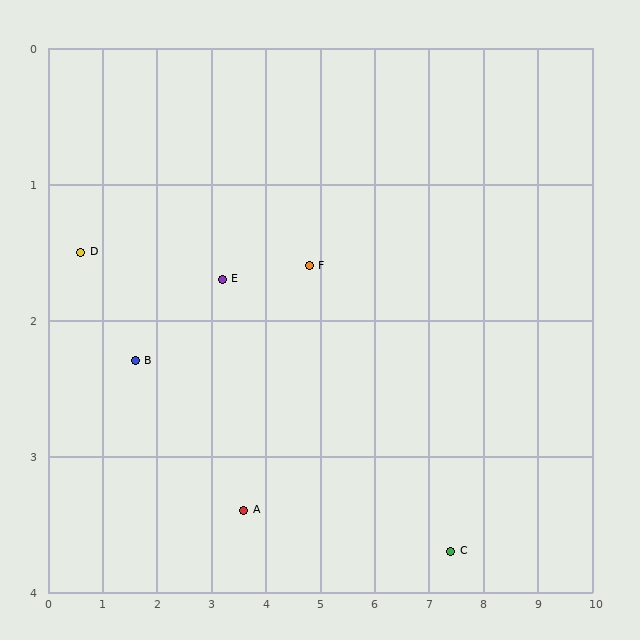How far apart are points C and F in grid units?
Points C and F are about 3.3 grid units apart.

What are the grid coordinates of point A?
Point A is at approximately (3.6, 3.4).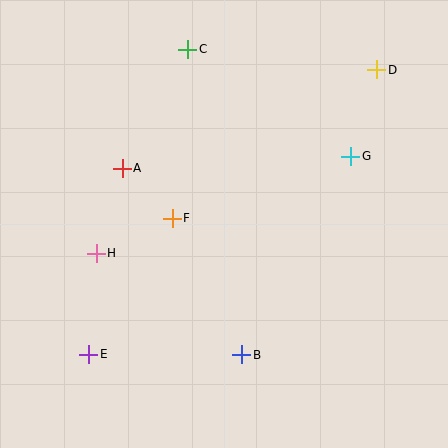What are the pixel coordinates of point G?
Point G is at (351, 156).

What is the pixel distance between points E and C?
The distance between E and C is 321 pixels.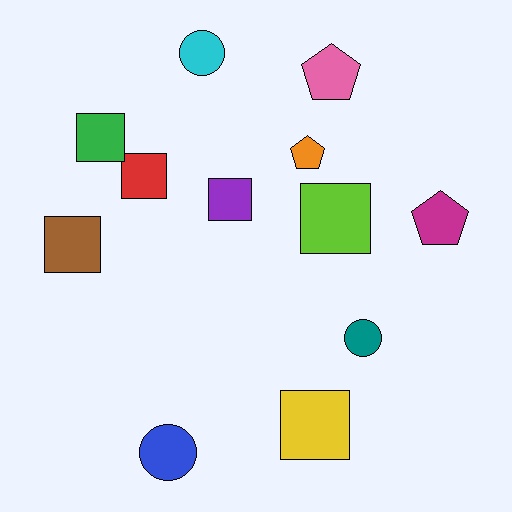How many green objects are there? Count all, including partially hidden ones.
There is 1 green object.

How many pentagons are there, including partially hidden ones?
There are 3 pentagons.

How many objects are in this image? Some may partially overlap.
There are 12 objects.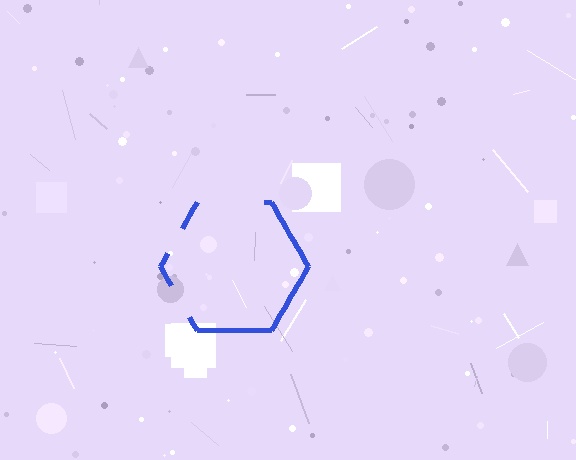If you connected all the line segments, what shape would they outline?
They would outline a hexagon.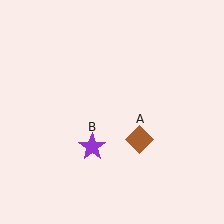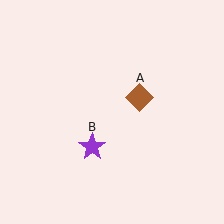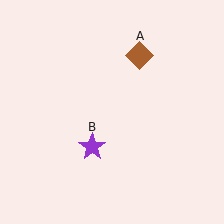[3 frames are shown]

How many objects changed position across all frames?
1 object changed position: brown diamond (object A).